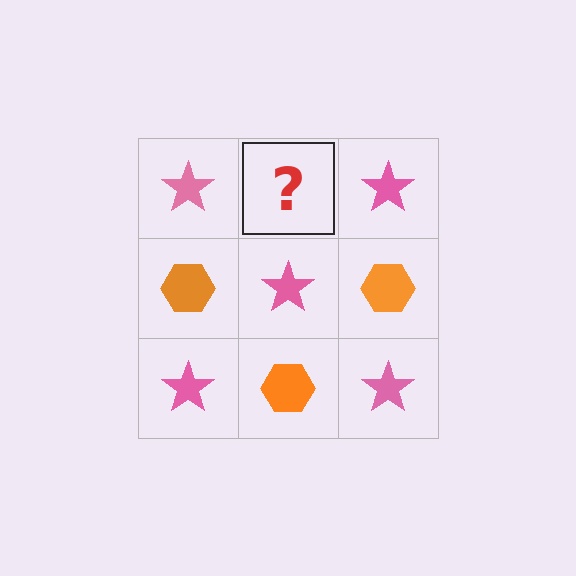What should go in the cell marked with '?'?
The missing cell should contain an orange hexagon.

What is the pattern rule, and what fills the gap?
The rule is that it alternates pink star and orange hexagon in a checkerboard pattern. The gap should be filled with an orange hexagon.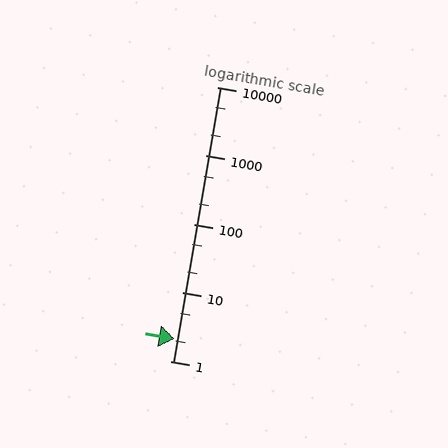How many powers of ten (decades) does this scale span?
The scale spans 4 decades, from 1 to 10000.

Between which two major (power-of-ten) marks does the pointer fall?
The pointer is between 1 and 10.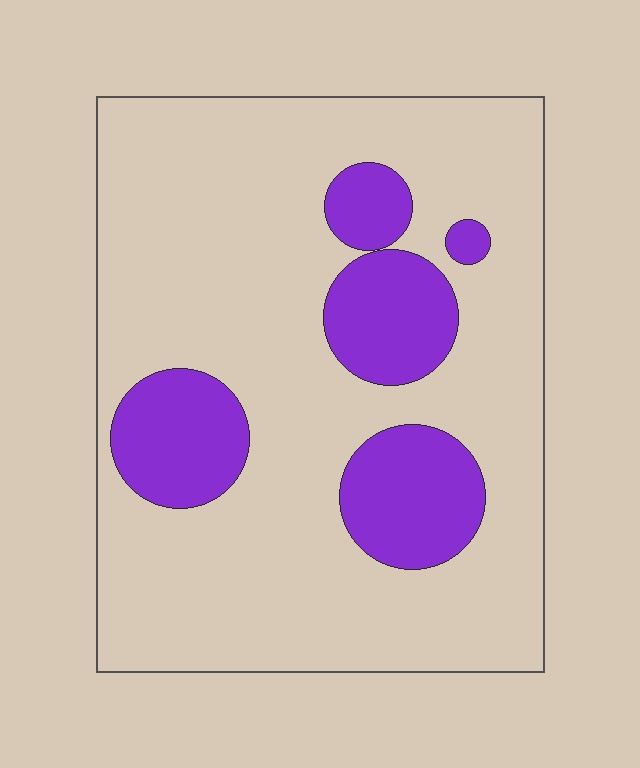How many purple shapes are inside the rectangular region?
5.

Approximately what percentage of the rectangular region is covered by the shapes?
Approximately 20%.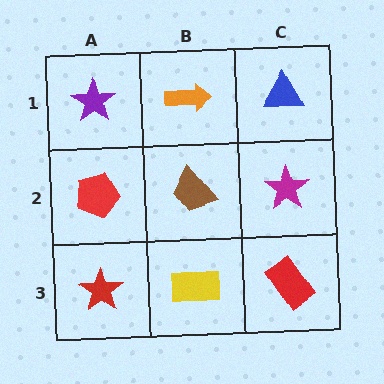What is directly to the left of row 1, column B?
A purple star.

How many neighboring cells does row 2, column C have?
3.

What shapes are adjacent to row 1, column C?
A magenta star (row 2, column C), an orange arrow (row 1, column B).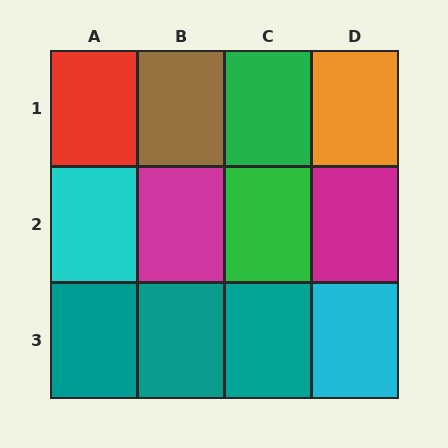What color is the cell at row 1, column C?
Green.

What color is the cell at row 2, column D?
Magenta.